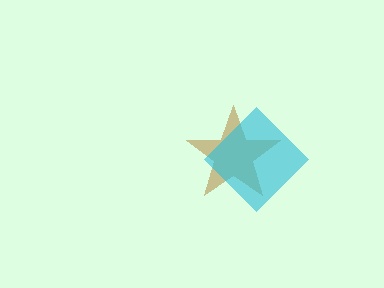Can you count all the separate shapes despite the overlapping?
Yes, there are 2 separate shapes.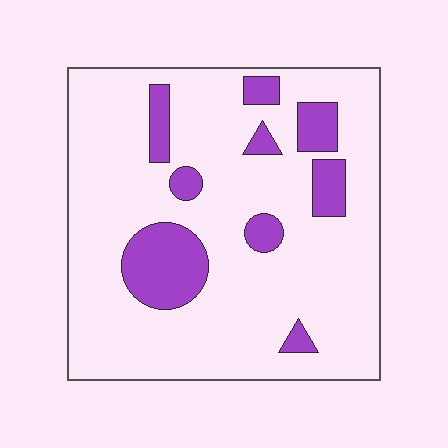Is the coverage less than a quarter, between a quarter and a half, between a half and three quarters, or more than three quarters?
Less than a quarter.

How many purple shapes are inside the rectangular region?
9.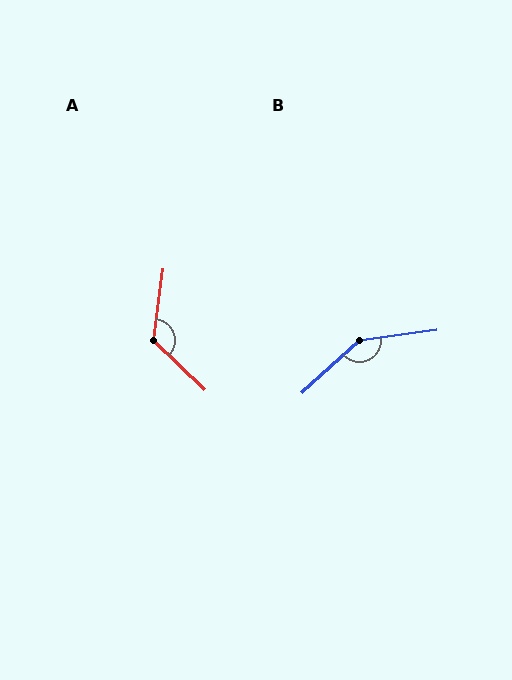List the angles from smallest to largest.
A (126°), B (145°).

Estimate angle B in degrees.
Approximately 145 degrees.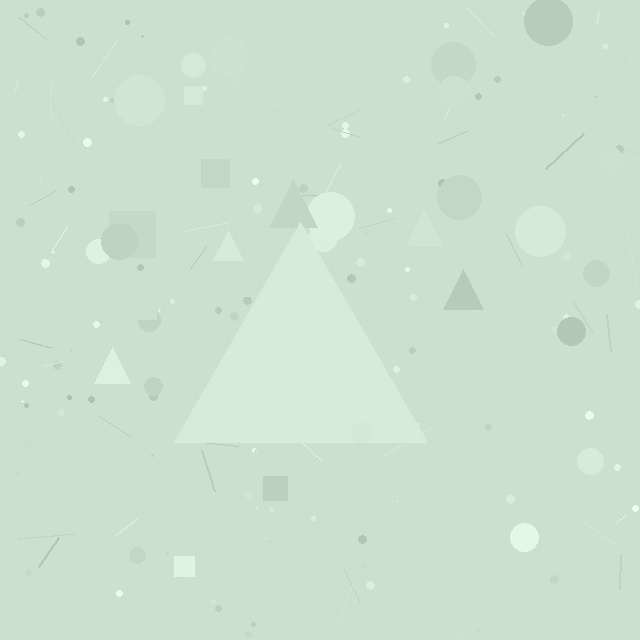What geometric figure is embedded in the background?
A triangle is embedded in the background.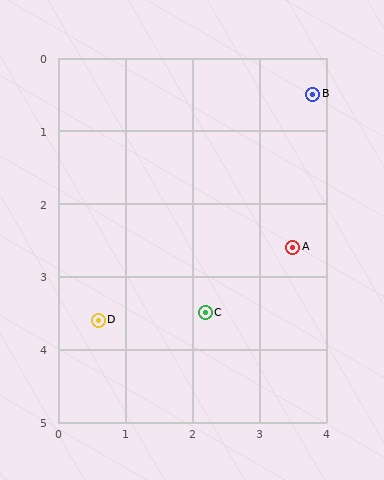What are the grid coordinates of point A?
Point A is at approximately (3.5, 2.6).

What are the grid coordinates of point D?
Point D is at approximately (0.6, 3.6).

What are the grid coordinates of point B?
Point B is at approximately (3.8, 0.5).